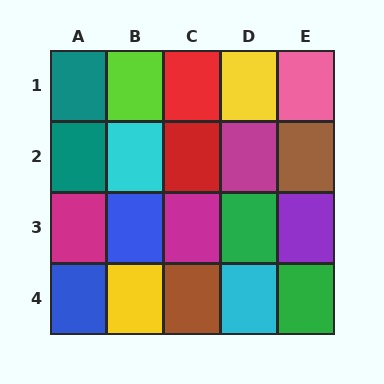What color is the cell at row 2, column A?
Teal.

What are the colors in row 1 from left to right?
Teal, lime, red, yellow, pink.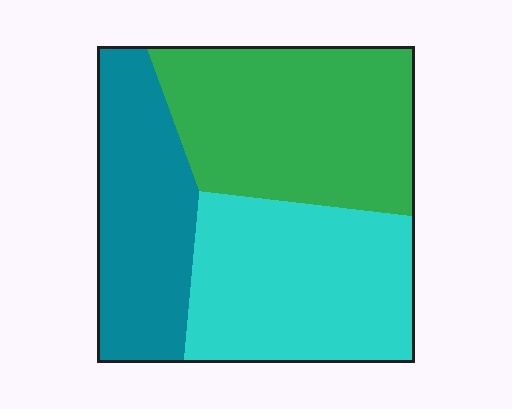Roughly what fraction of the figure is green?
Green covers around 40% of the figure.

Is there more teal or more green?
Green.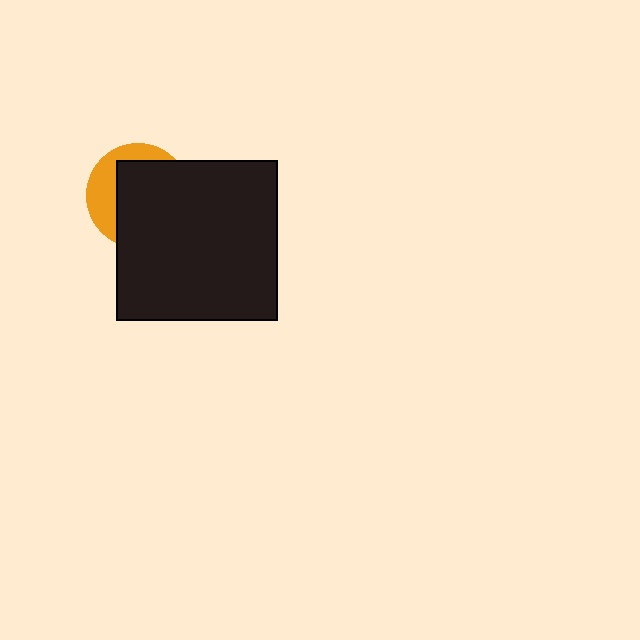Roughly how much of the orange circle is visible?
A small part of it is visible (roughly 32%).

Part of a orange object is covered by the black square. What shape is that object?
It is a circle.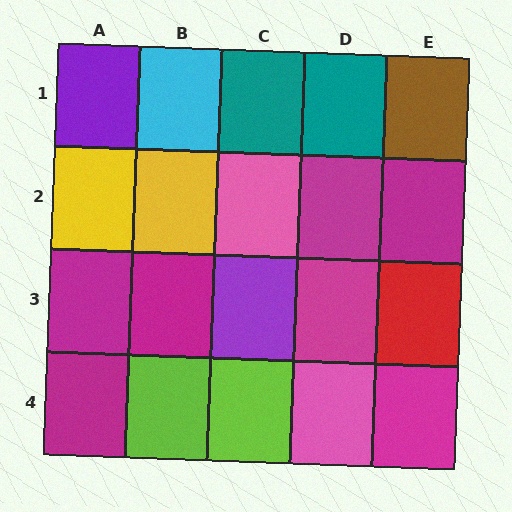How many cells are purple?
2 cells are purple.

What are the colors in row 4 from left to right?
Magenta, lime, lime, pink, magenta.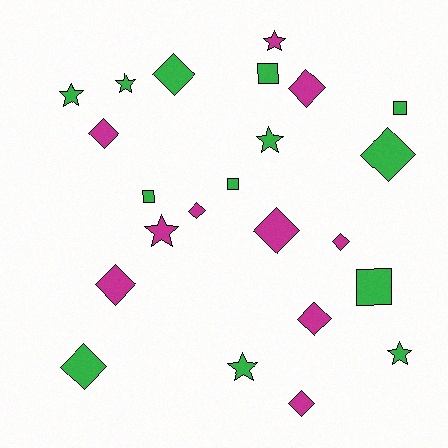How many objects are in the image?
There are 23 objects.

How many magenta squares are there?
There are no magenta squares.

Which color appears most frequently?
Green, with 13 objects.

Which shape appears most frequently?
Diamond, with 11 objects.